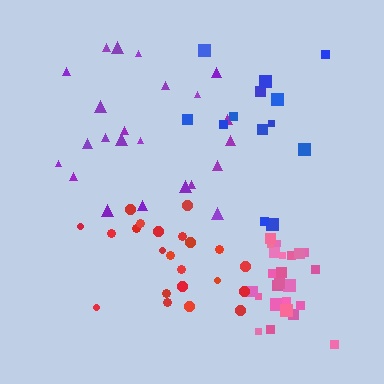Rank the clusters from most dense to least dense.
pink, red, purple, blue.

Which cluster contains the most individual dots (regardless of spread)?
Pink (24).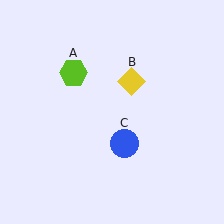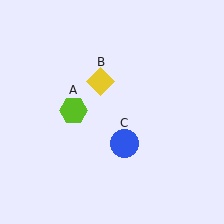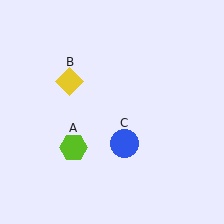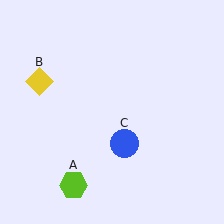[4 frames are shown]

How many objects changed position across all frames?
2 objects changed position: lime hexagon (object A), yellow diamond (object B).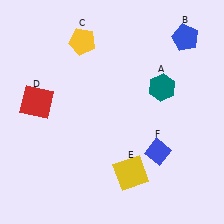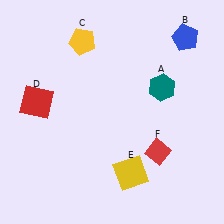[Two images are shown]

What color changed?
The diamond (F) changed from blue in Image 1 to red in Image 2.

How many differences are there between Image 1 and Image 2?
There is 1 difference between the two images.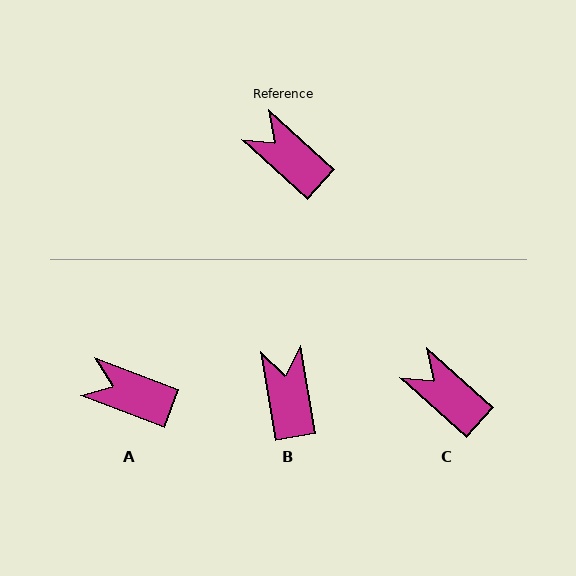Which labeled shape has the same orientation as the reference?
C.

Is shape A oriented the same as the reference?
No, it is off by about 21 degrees.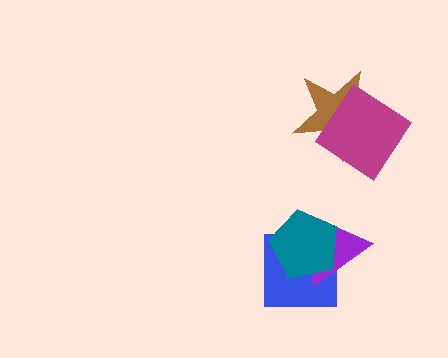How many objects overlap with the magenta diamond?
1 object overlaps with the magenta diamond.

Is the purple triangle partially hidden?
Yes, it is partially covered by another shape.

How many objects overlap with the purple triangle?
2 objects overlap with the purple triangle.